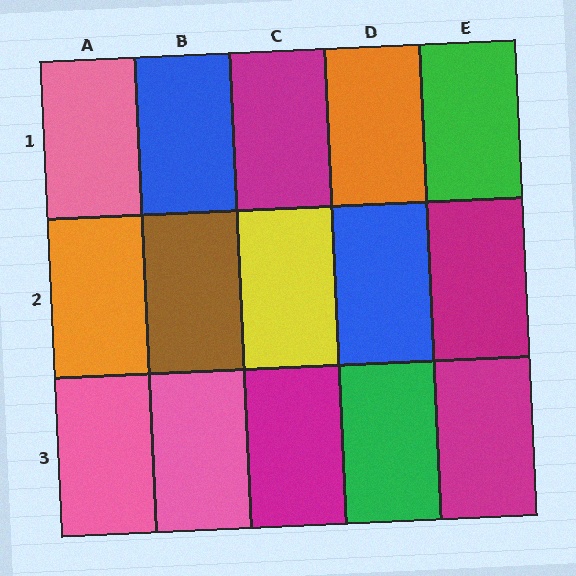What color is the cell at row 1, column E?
Green.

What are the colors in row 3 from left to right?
Pink, pink, magenta, green, magenta.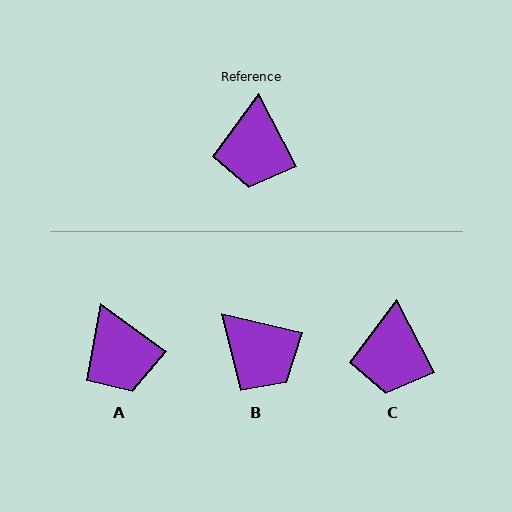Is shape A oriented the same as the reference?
No, it is off by about 26 degrees.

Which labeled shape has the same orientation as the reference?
C.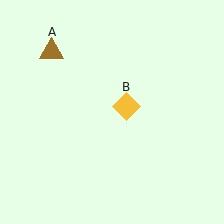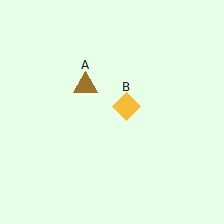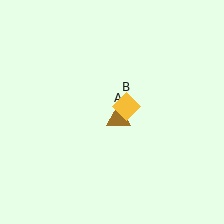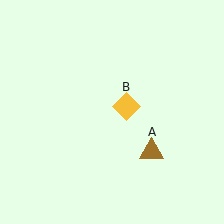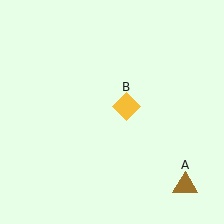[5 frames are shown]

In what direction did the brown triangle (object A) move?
The brown triangle (object A) moved down and to the right.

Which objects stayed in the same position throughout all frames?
Yellow diamond (object B) remained stationary.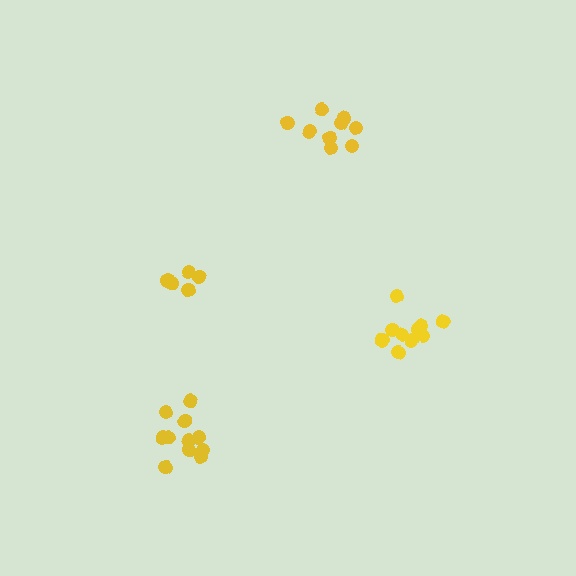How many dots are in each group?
Group 1: 5 dots, Group 2: 9 dots, Group 3: 10 dots, Group 4: 11 dots (35 total).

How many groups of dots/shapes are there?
There are 4 groups.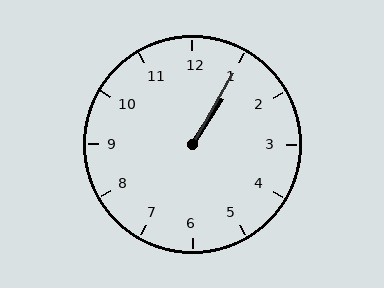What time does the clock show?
1:05.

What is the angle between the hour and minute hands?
Approximately 2 degrees.